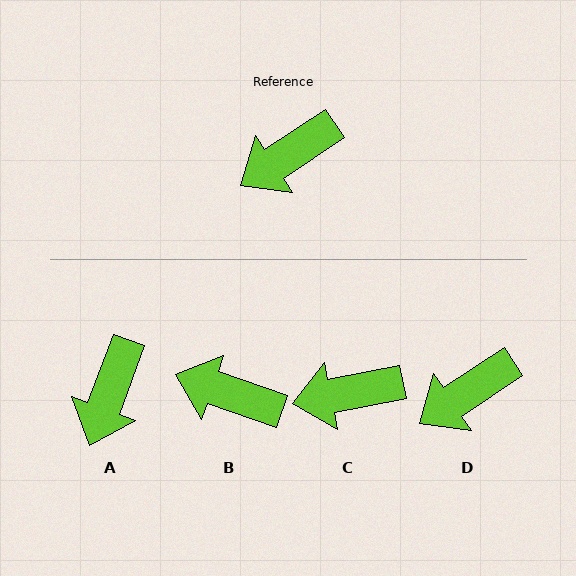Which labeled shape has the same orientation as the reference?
D.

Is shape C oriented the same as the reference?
No, it is off by about 23 degrees.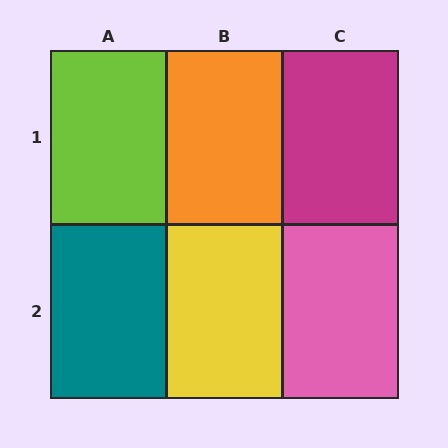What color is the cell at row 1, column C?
Magenta.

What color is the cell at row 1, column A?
Lime.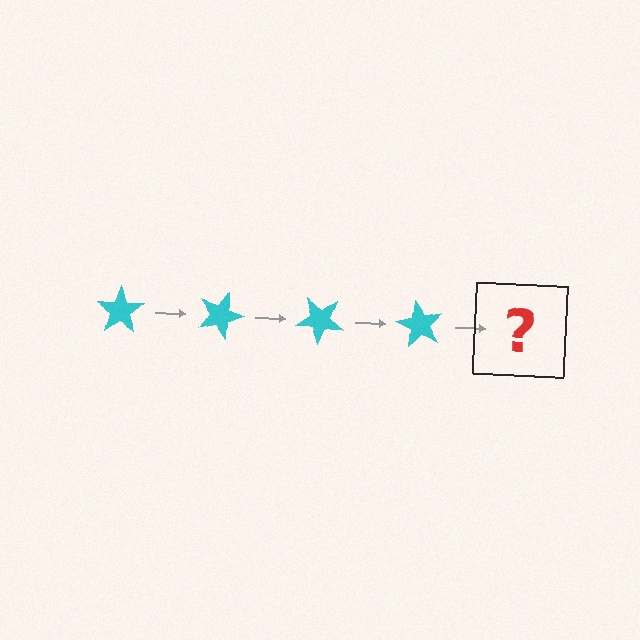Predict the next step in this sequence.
The next step is a cyan star rotated 80 degrees.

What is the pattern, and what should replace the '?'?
The pattern is that the star rotates 20 degrees each step. The '?' should be a cyan star rotated 80 degrees.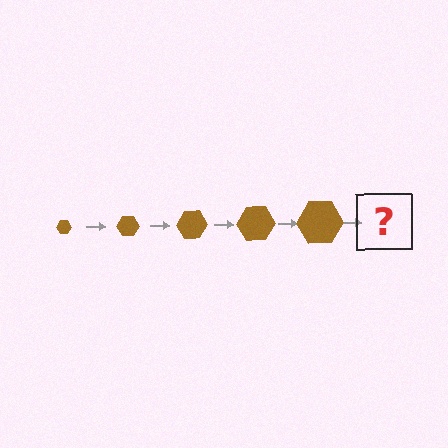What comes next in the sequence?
The next element should be a brown hexagon, larger than the previous one.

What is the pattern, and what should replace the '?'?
The pattern is that the hexagon gets progressively larger each step. The '?' should be a brown hexagon, larger than the previous one.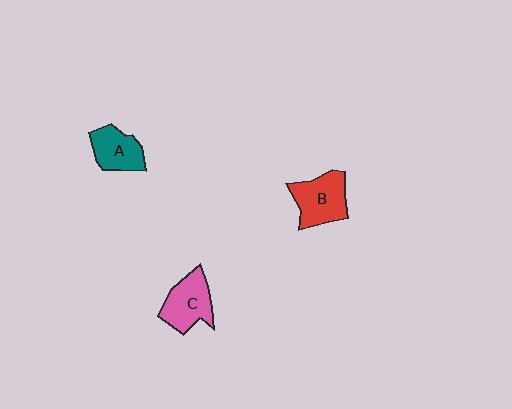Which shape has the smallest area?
Shape A (teal).